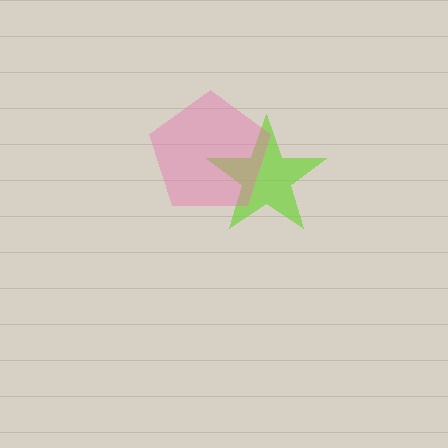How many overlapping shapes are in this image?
There are 2 overlapping shapes in the image.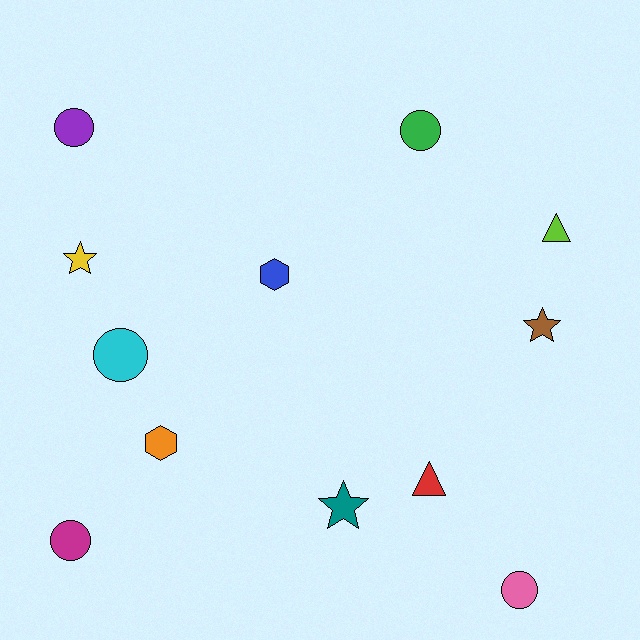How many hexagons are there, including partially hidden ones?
There are 2 hexagons.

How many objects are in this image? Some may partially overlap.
There are 12 objects.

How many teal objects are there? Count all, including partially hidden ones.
There is 1 teal object.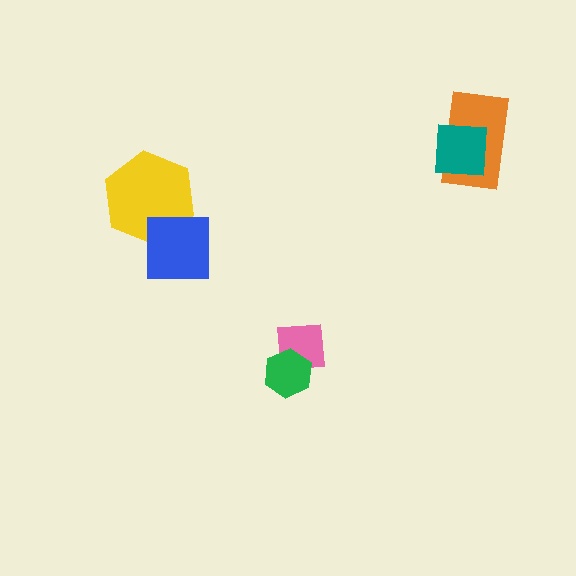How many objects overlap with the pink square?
1 object overlaps with the pink square.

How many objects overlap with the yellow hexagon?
1 object overlaps with the yellow hexagon.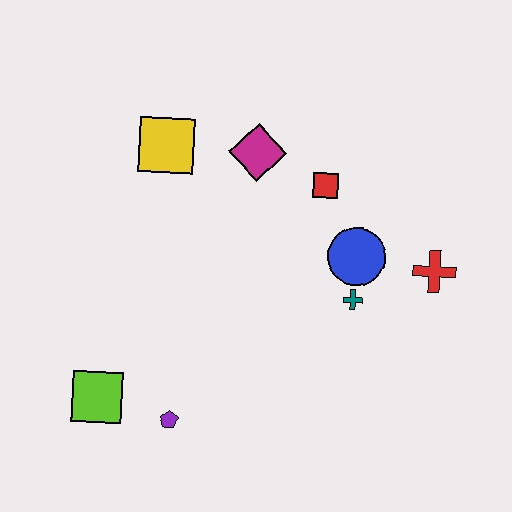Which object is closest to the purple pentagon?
The lime square is closest to the purple pentagon.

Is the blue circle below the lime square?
No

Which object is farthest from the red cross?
The lime square is farthest from the red cross.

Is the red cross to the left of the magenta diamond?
No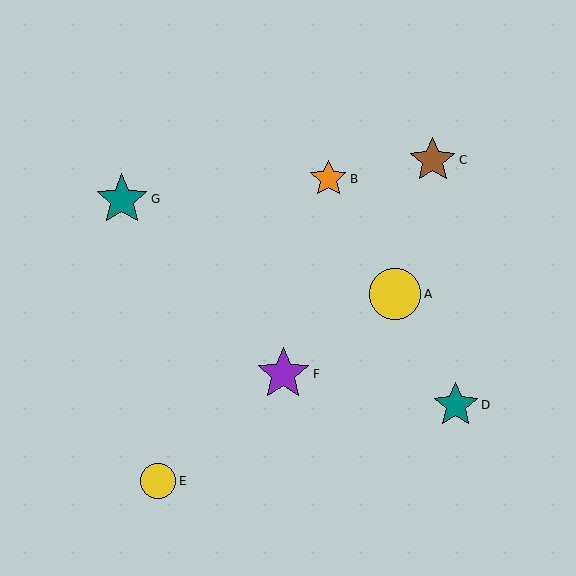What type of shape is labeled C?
Shape C is a brown star.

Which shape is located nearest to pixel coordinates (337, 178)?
The orange star (labeled B) at (328, 179) is nearest to that location.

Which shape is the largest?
The purple star (labeled F) is the largest.